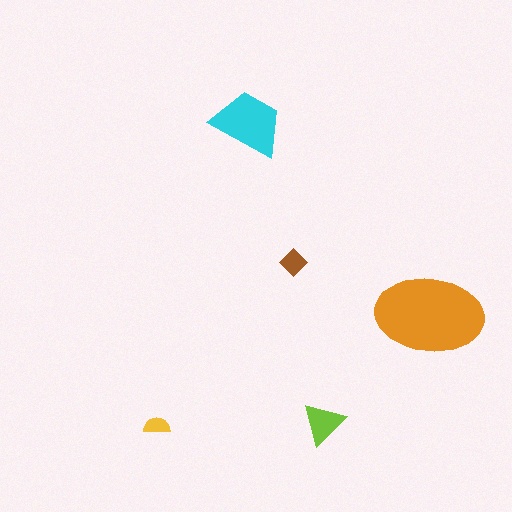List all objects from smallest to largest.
The yellow semicircle, the brown diamond, the lime triangle, the cyan trapezoid, the orange ellipse.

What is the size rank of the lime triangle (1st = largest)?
3rd.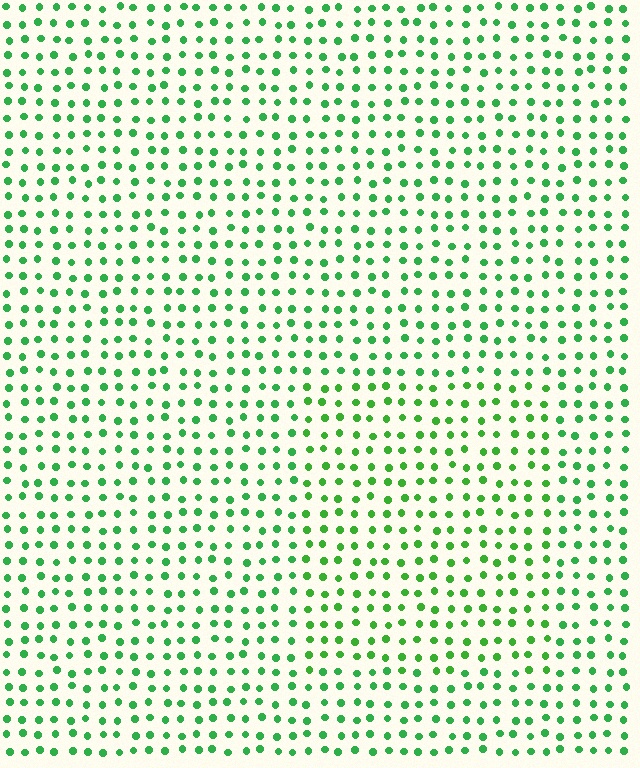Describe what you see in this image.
The image is filled with small green elements in a uniform arrangement. A rectangle-shaped region is visible where the elements are tinted to a slightly different hue, forming a subtle color boundary.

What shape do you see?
I see a rectangle.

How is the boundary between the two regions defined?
The boundary is defined purely by a slight shift in hue (about 18 degrees). Spacing, size, and orientation are identical on both sides.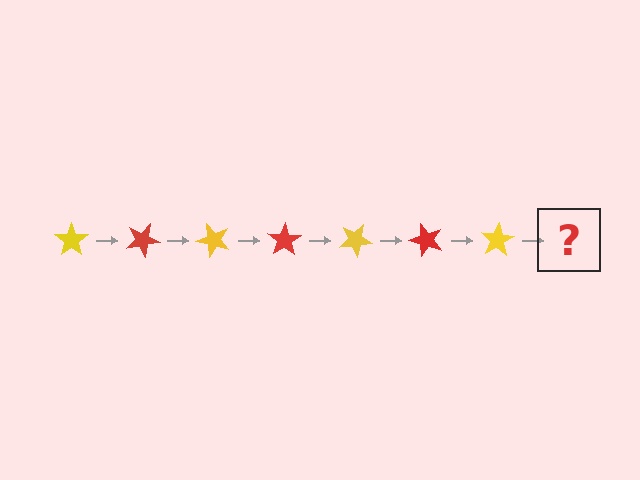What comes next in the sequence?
The next element should be a red star, rotated 175 degrees from the start.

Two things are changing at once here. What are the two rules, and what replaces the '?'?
The two rules are that it rotates 25 degrees each step and the color cycles through yellow and red. The '?' should be a red star, rotated 175 degrees from the start.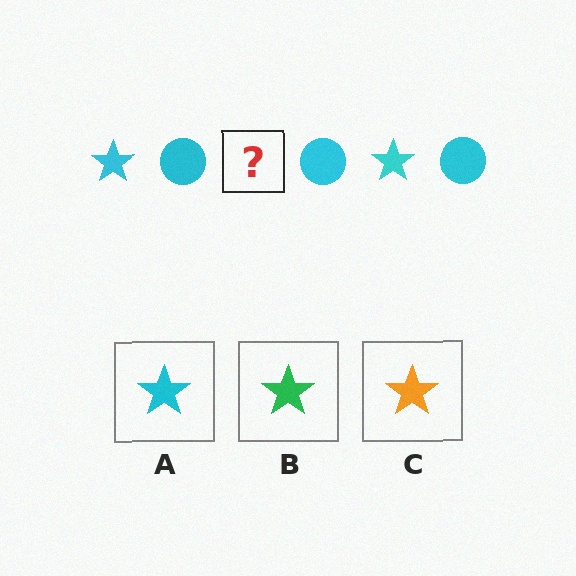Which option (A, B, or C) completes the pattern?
A.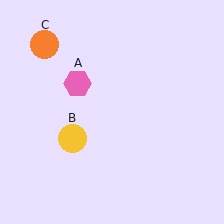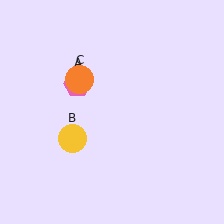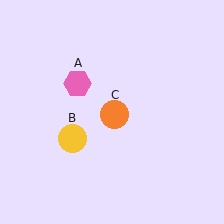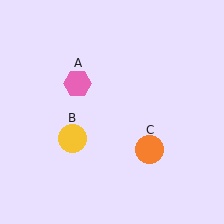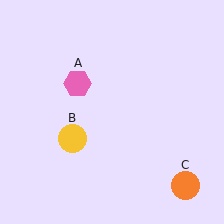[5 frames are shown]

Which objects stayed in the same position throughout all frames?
Pink hexagon (object A) and yellow circle (object B) remained stationary.